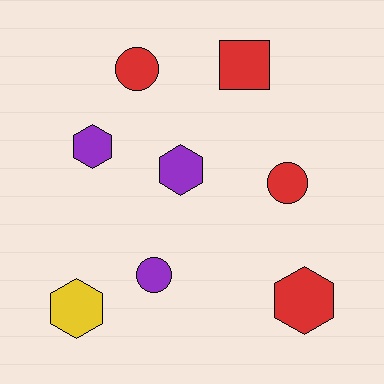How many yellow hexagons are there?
There is 1 yellow hexagon.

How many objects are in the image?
There are 8 objects.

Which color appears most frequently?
Red, with 4 objects.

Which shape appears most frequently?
Hexagon, with 4 objects.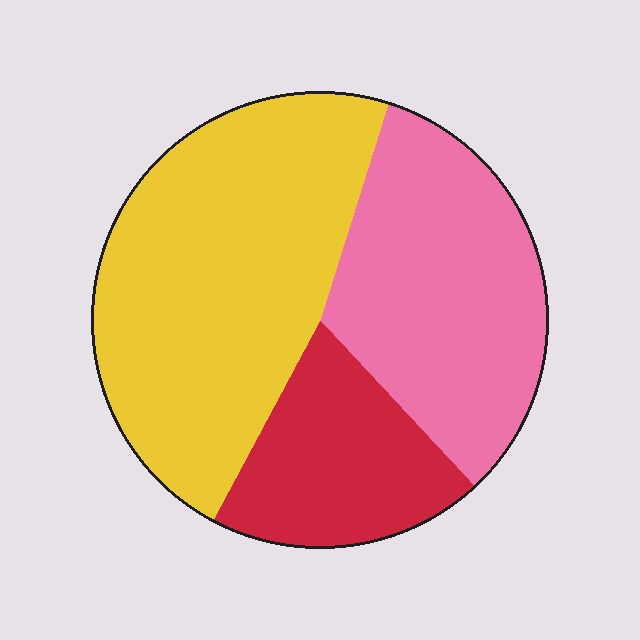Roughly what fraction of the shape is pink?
Pink covers 33% of the shape.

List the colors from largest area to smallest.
From largest to smallest: yellow, pink, red.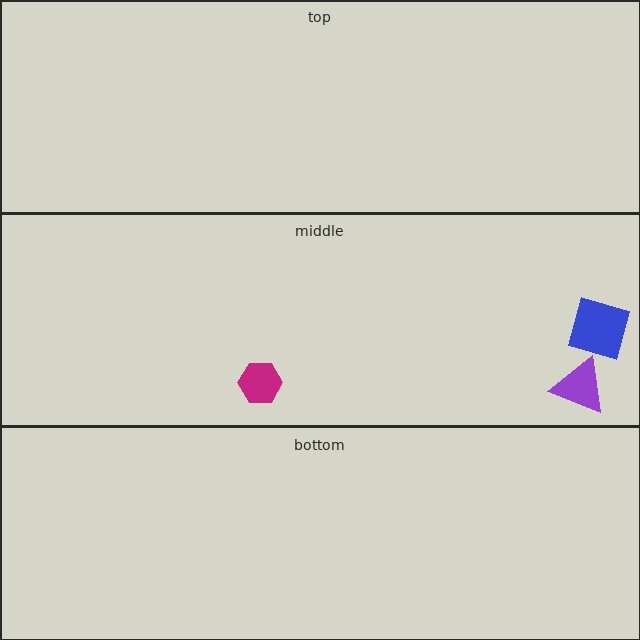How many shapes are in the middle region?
3.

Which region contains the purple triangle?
The middle region.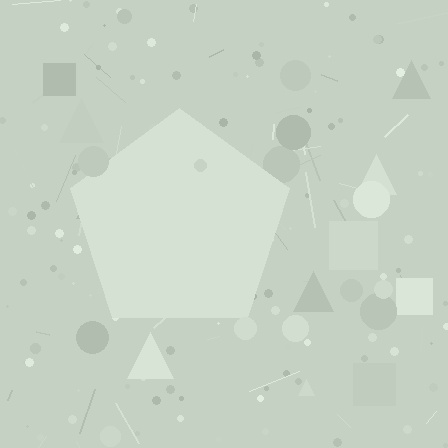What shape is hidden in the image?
A pentagon is hidden in the image.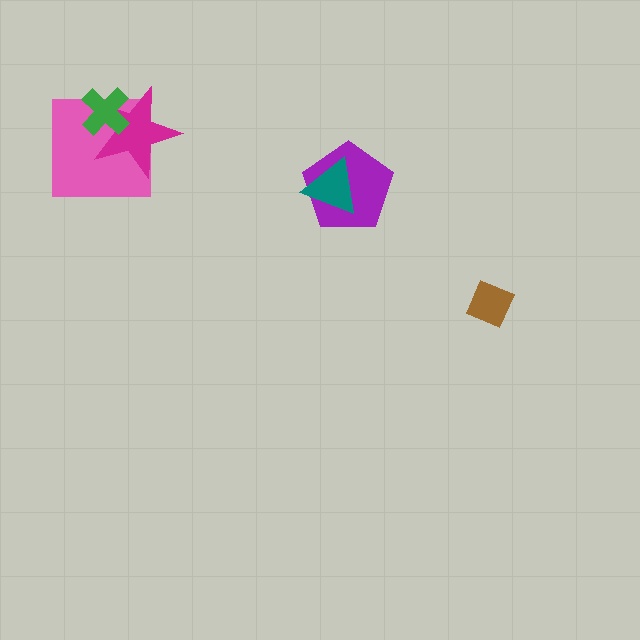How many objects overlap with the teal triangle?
1 object overlaps with the teal triangle.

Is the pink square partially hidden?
Yes, it is partially covered by another shape.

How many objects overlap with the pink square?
2 objects overlap with the pink square.